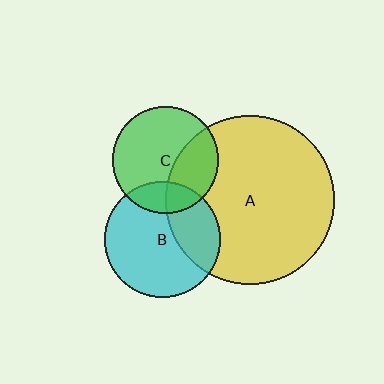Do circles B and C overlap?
Yes.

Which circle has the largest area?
Circle A (yellow).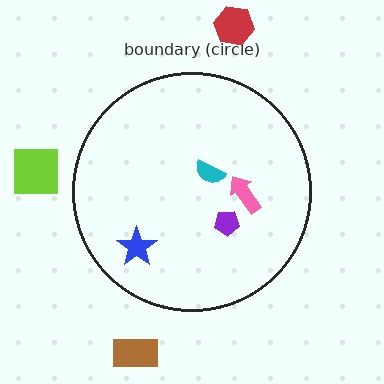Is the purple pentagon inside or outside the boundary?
Inside.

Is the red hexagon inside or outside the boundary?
Outside.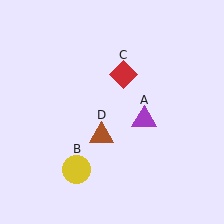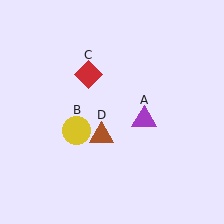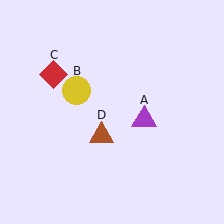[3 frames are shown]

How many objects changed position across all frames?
2 objects changed position: yellow circle (object B), red diamond (object C).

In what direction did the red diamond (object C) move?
The red diamond (object C) moved left.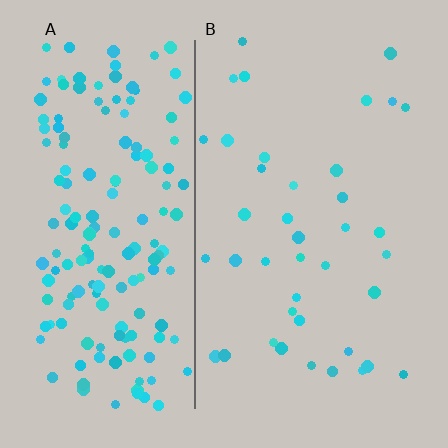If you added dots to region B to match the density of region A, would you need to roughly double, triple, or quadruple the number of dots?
Approximately quadruple.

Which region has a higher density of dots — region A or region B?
A (the left).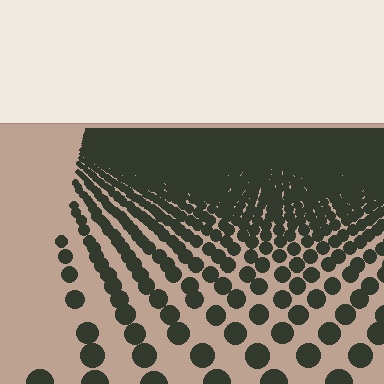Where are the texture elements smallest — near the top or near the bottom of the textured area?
Near the top.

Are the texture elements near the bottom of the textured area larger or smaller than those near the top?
Larger. Near the bottom, elements are closer to the viewer and appear at a bigger on-screen size.